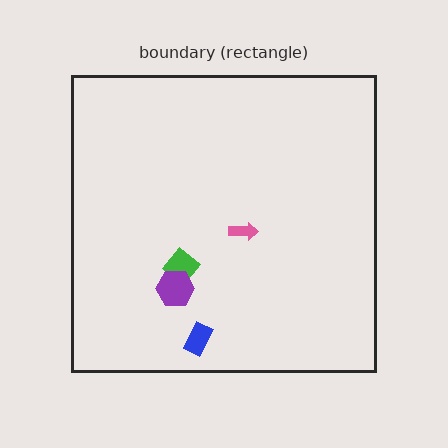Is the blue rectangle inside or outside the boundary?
Inside.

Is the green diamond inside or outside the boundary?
Inside.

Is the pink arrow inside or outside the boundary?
Inside.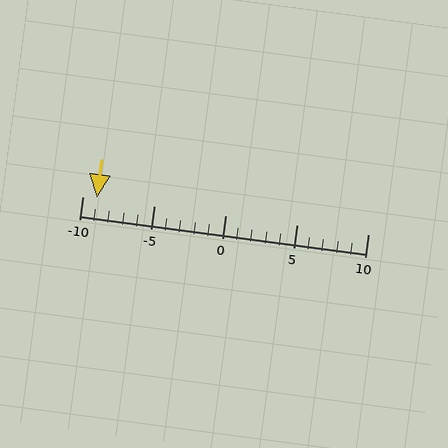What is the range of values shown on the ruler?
The ruler shows values from -10 to 10.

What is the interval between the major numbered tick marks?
The major tick marks are spaced 5 units apart.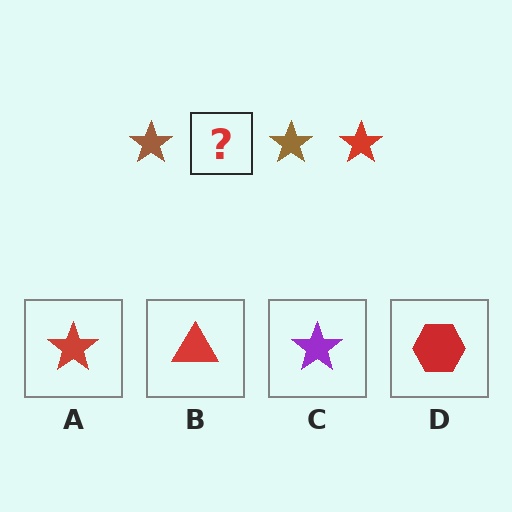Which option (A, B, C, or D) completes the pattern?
A.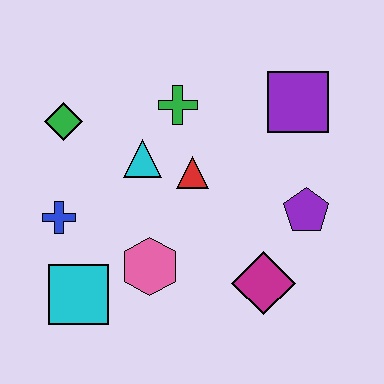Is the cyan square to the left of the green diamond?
No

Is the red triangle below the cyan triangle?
Yes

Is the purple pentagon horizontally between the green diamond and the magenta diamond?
No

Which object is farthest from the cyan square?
The purple square is farthest from the cyan square.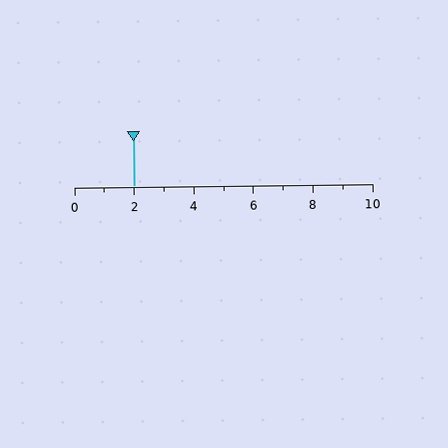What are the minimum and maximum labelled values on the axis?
The axis runs from 0 to 10.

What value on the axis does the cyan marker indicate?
The marker indicates approximately 2.